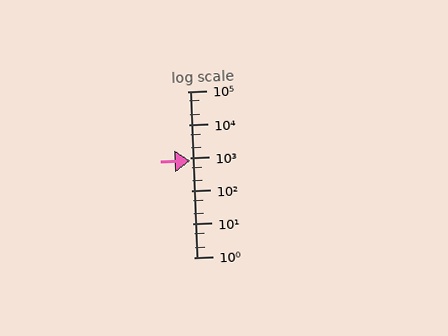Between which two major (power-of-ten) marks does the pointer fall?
The pointer is between 100 and 1000.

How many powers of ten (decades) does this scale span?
The scale spans 5 decades, from 1 to 100000.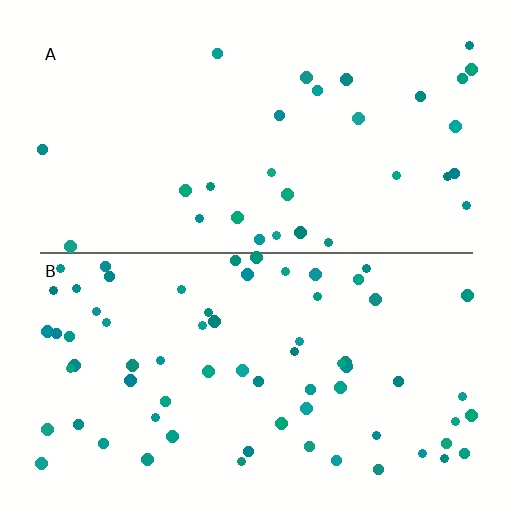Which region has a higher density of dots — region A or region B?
B (the bottom).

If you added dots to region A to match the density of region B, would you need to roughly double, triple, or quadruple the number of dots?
Approximately double.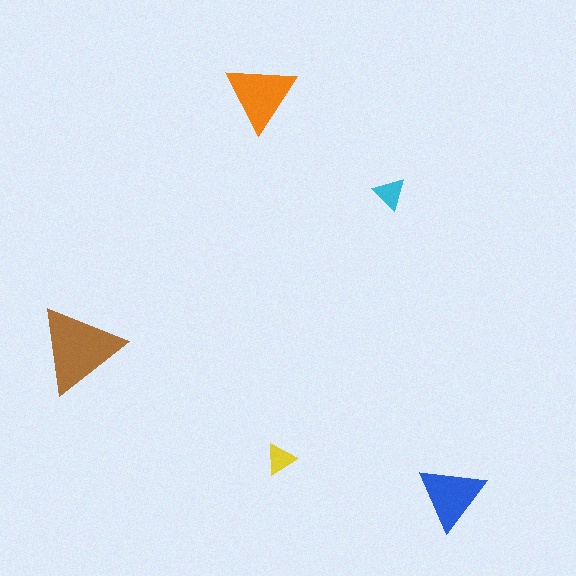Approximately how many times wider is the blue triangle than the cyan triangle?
About 2 times wider.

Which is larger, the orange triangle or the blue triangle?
The orange one.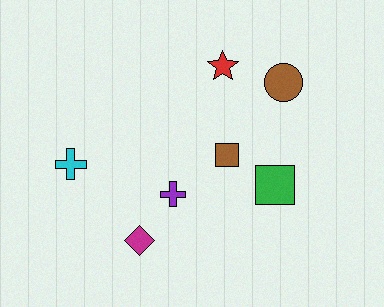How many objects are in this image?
There are 7 objects.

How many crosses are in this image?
There are 2 crosses.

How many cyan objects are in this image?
There is 1 cyan object.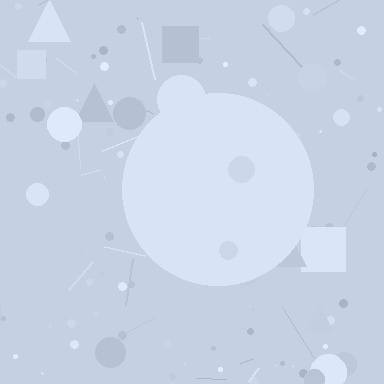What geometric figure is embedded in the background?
A circle is embedded in the background.